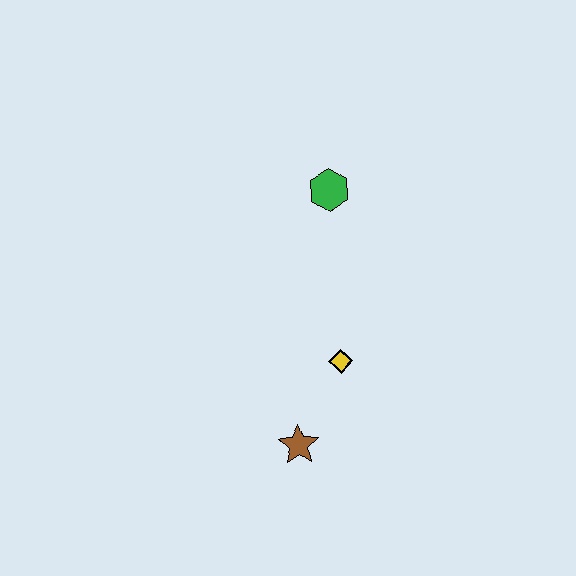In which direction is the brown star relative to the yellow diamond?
The brown star is below the yellow diamond.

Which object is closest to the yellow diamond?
The brown star is closest to the yellow diamond.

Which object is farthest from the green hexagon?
The brown star is farthest from the green hexagon.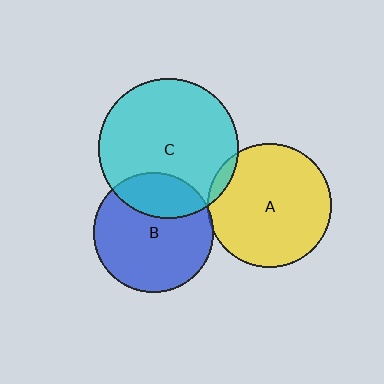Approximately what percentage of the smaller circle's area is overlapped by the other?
Approximately 5%.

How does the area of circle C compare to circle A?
Approximately 1.3 times.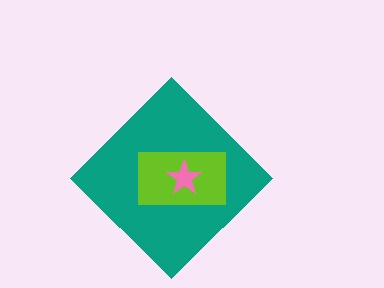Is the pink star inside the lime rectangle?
Yes.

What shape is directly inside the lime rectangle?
The pink star.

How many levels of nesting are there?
3.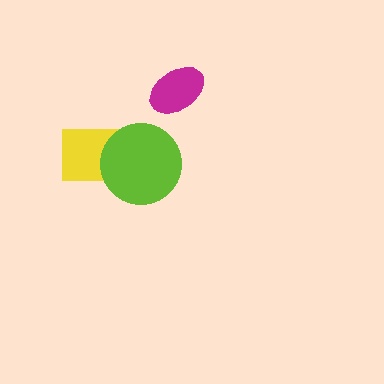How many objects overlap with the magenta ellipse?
0 objects overlap with the magenta ellipse.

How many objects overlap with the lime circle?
1 object overlaps with the lime circle.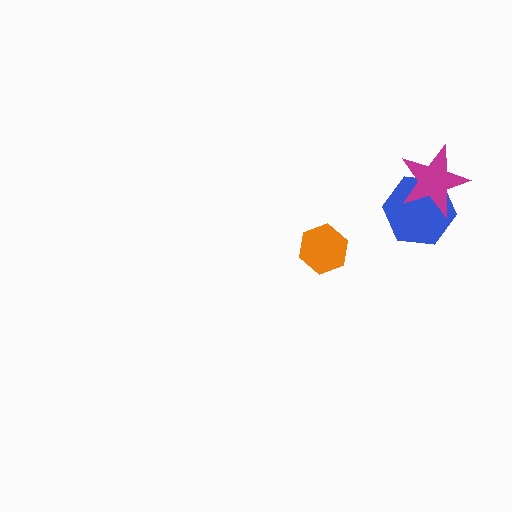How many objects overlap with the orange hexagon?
0 objects overlap with the orange hexagon.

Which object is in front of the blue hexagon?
The magenta star is in front of the blue hexagon.